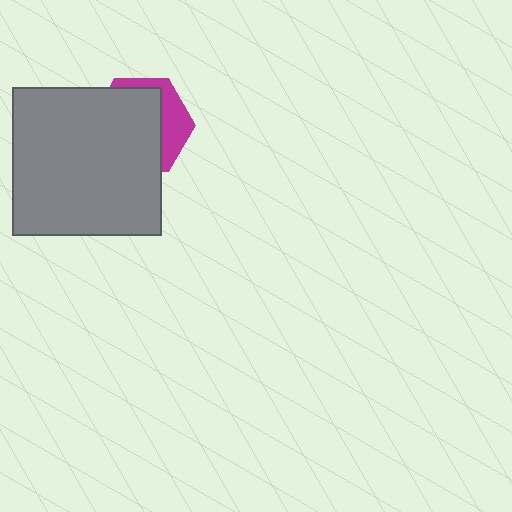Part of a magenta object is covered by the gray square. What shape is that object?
It is a hexagon.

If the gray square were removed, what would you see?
You would see the complete magenta hexagon.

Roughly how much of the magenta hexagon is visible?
A small part of it is visible (roughly 32%).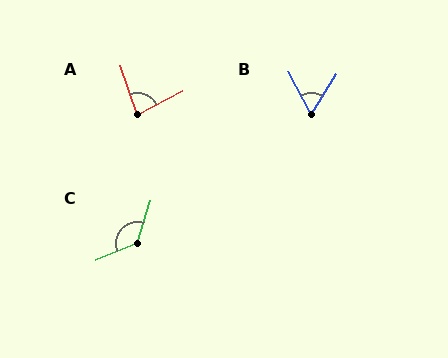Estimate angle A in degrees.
Approximately 80 degrees.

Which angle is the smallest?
B, at approximately 59 degrees.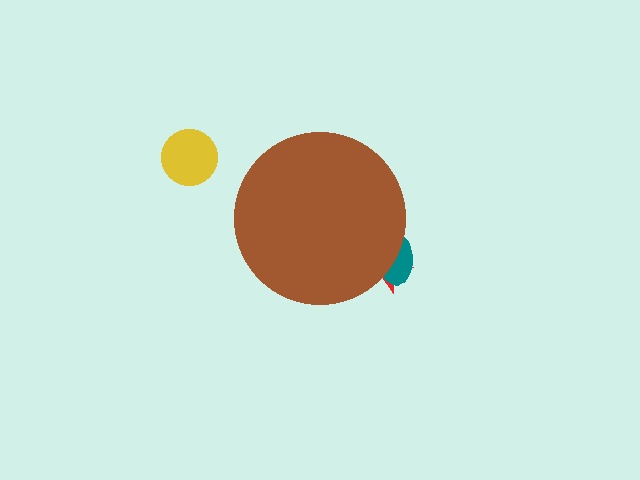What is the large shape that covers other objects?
A brown circle.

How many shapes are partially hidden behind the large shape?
2 shapes are partially hidden.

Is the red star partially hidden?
Yes, the red star is partially hidden behind the brown circle.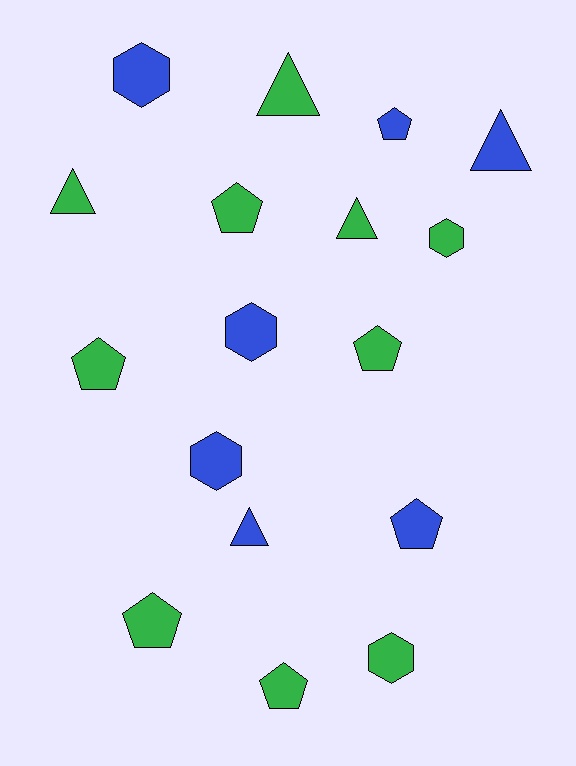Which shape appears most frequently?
Pentagon, with 7 objects.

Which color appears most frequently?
Green, with 10 objects.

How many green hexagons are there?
There are 2 green hexagons.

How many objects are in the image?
There are 17 objects.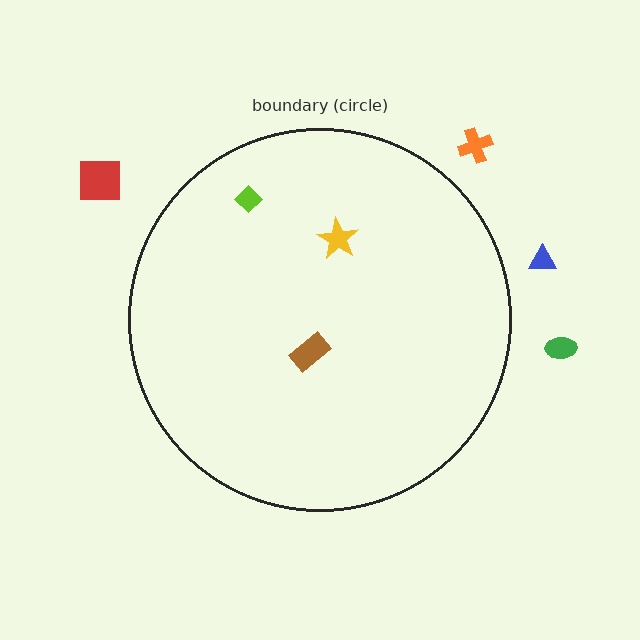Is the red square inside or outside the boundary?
Outside.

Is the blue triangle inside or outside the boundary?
Outside.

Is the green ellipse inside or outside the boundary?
Outside.